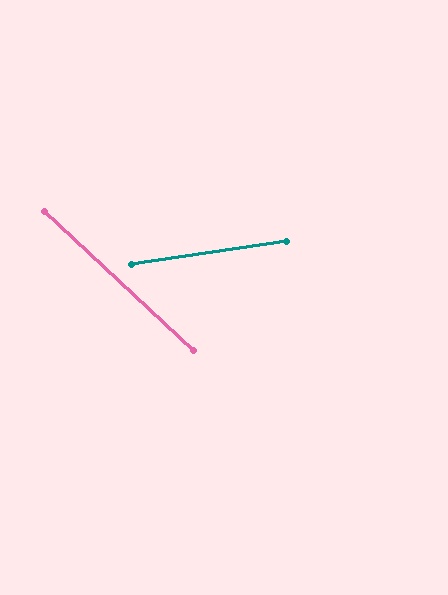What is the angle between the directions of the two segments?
Approximately 52 degrees.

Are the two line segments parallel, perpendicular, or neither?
Neither parallel nor perpendicular — they differ by about 52°.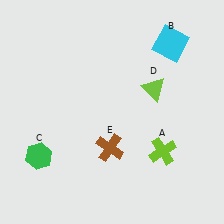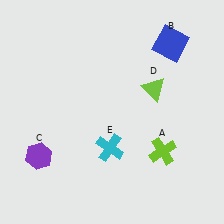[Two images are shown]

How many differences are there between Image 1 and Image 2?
There are 3 differences between the two images.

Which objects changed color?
B changed from cyan to blue. C changed from green to purple. E changed from brown to cyan.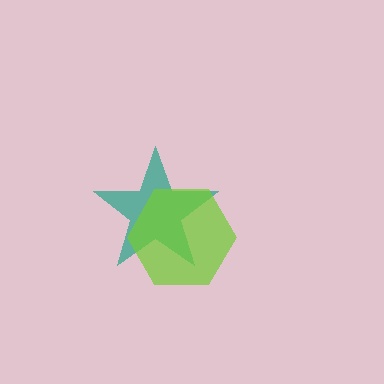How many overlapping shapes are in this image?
There are 2 overlapping shapes in the image.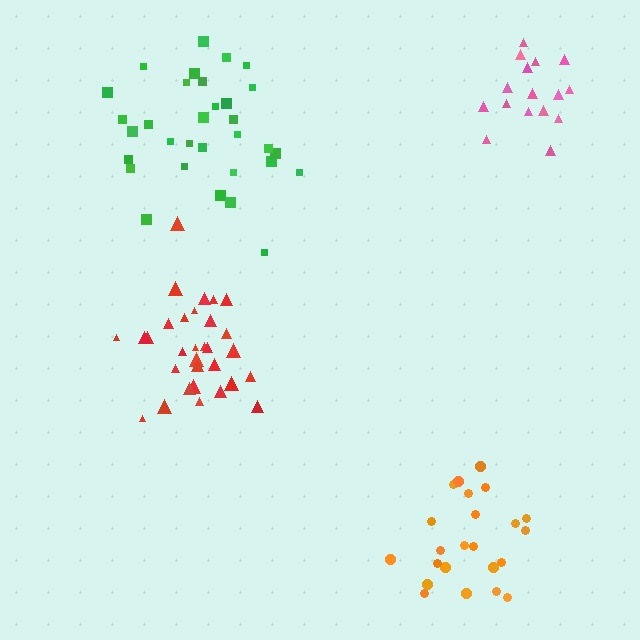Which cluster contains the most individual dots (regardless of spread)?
Green (32).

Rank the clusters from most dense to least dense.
red, orange, pink, green.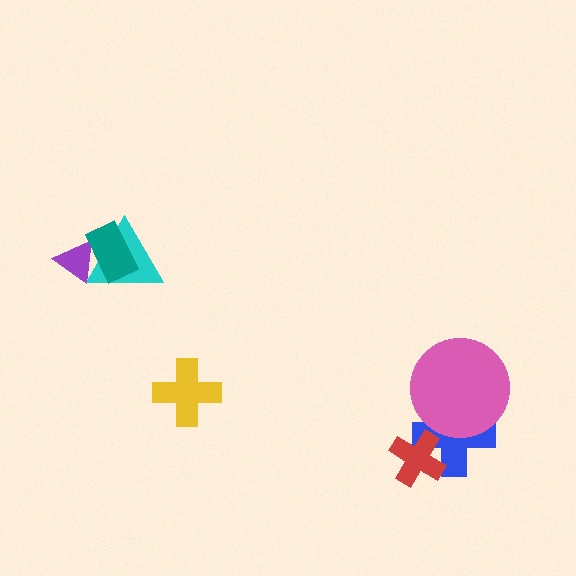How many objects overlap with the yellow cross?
0 objects overlap with the yellow cross.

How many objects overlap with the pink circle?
1 object overlaps with the pink circle.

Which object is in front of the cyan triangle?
The teal rectangle is in front of the cyan triangle.